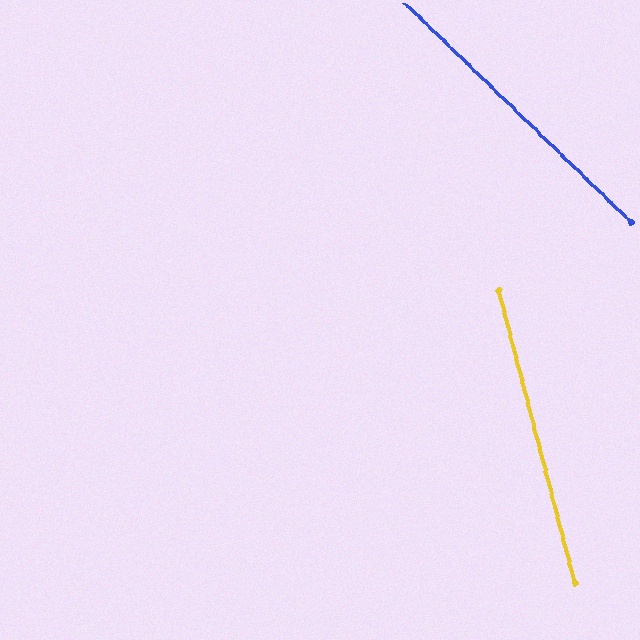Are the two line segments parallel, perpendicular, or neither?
Neither parallel nor perpendicular — they differ by about 31°.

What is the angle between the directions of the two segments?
Approximately 31 degrees.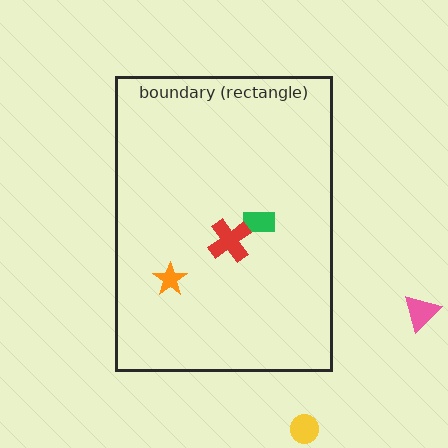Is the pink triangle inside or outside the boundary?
Outside.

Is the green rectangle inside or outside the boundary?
Inside.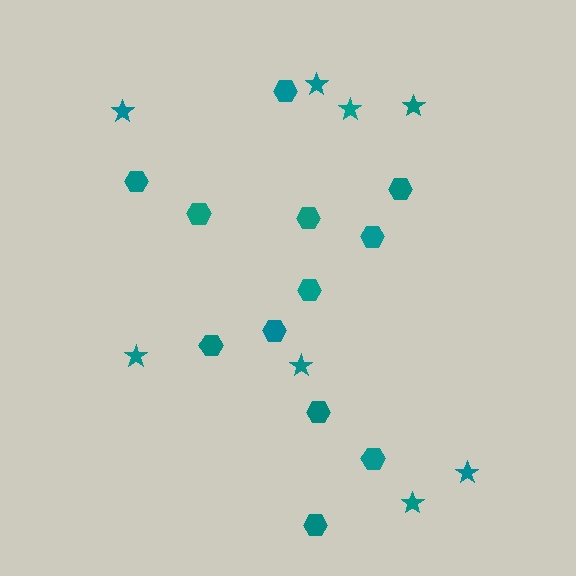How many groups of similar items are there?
There are 2 groups: one group of hexagons (12) and one group of stars (8).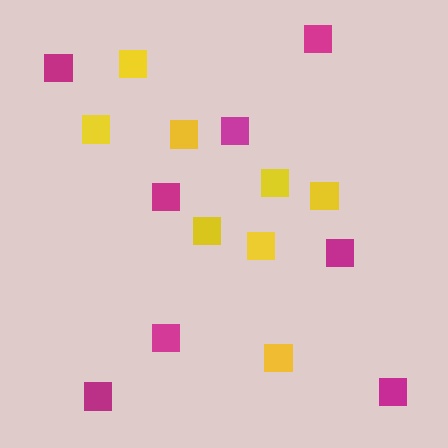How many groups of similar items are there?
There are 2 groups: one group of yellow squares (8) and one group of magenta squares (8).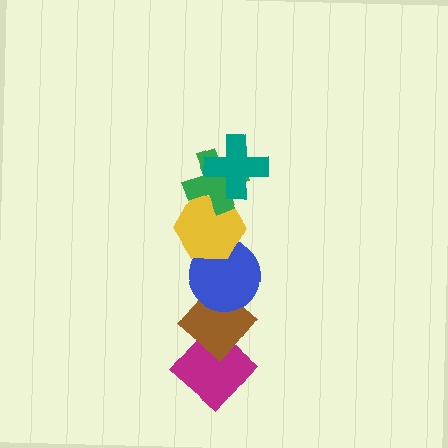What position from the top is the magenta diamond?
The magenta diamond is 6th from the top.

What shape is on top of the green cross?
The teal cross is on top of the green cross.